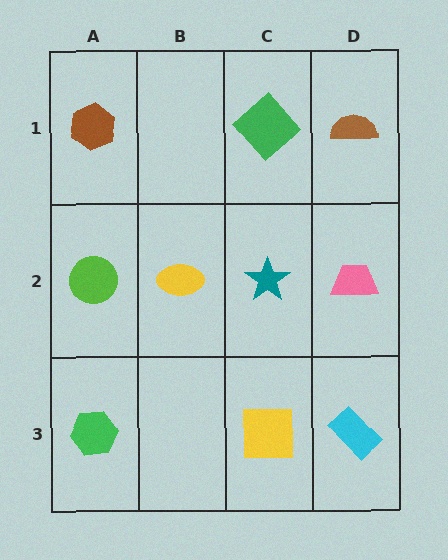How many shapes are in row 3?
3 shapes.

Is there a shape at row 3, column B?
No, that cell is empty.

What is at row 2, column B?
A yellow ellipse.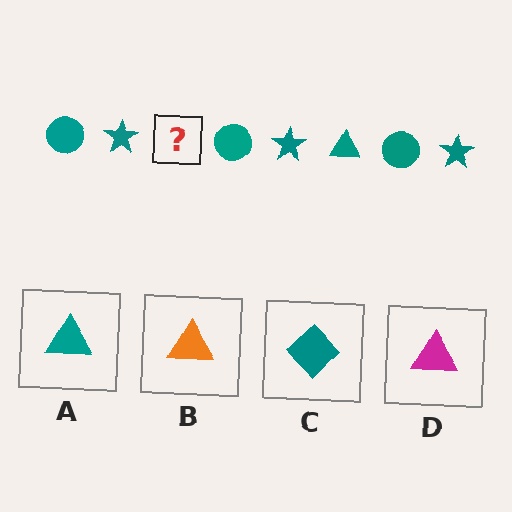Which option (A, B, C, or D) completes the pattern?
A.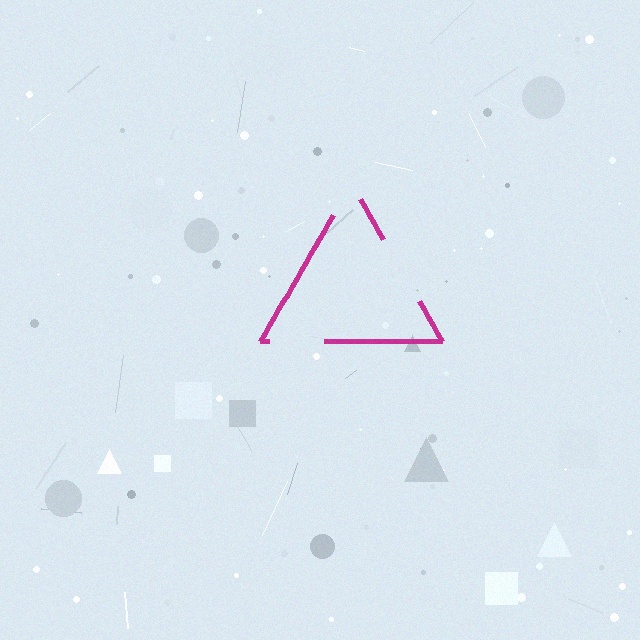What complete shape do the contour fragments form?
The contour fragments form a triangle.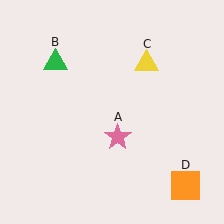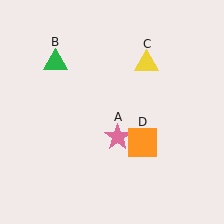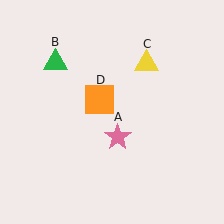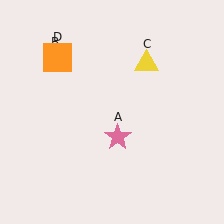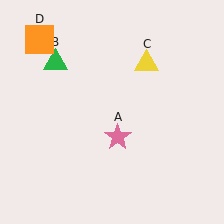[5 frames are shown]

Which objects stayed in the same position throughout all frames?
Pink star (object A) and green triangle (object B) and yellow triangle (object C) remained stationary.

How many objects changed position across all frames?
1 object changed position: orange square (object D).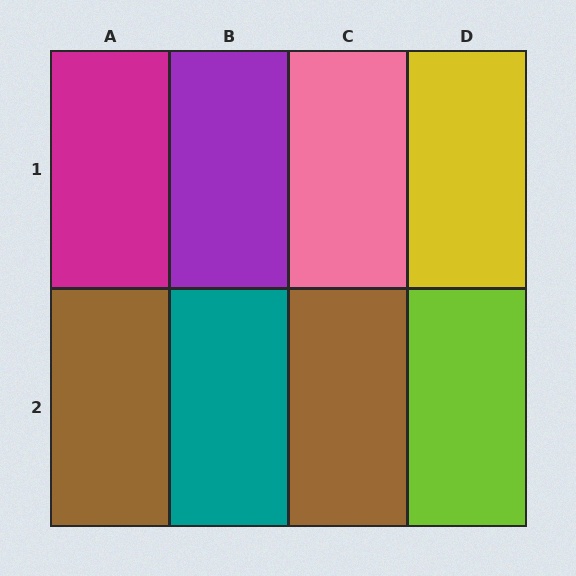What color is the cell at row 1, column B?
Purple.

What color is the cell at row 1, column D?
Yellow.